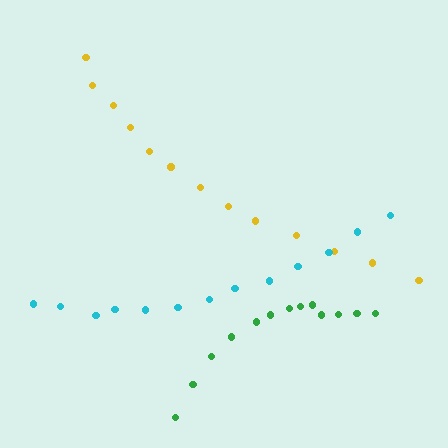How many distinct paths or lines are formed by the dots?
There are 3 distinct paths.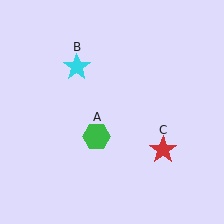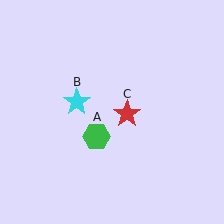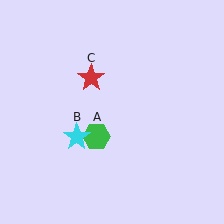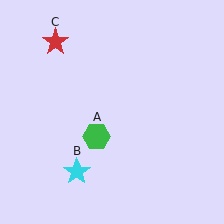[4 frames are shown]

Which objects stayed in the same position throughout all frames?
Green hexagon (object A) remained stationary.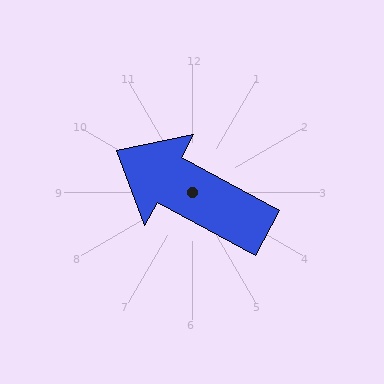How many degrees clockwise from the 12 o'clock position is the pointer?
Approximately 298 degrees.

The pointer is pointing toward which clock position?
Roughly 10 o'clock.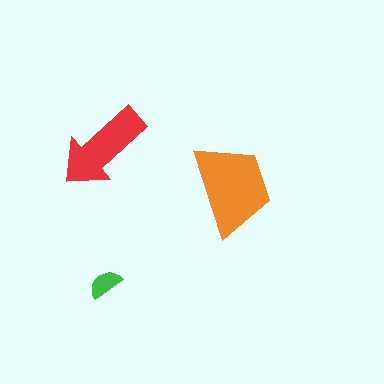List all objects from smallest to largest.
The green semicircle, the red arrow, the orange trapezoid.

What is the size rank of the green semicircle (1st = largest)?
3rd.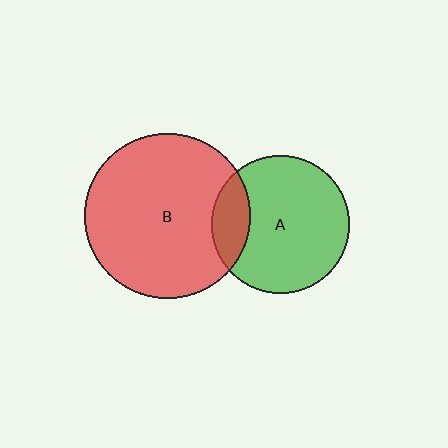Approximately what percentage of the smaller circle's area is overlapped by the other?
Approximately 20%.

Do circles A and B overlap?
Yes.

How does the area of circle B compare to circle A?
Approximately 1.5 times.